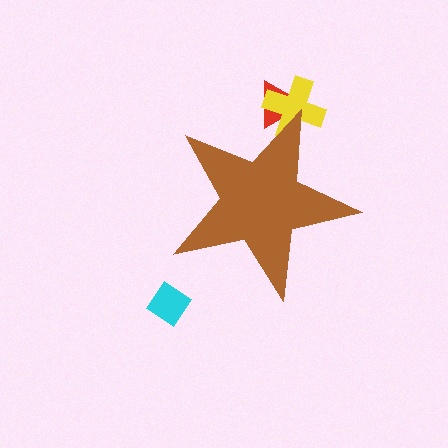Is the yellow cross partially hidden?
Yes, the yellow cross is partially hidden behind the brown star.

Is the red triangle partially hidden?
Yes, the red triangle is partially hidden behind the brown star.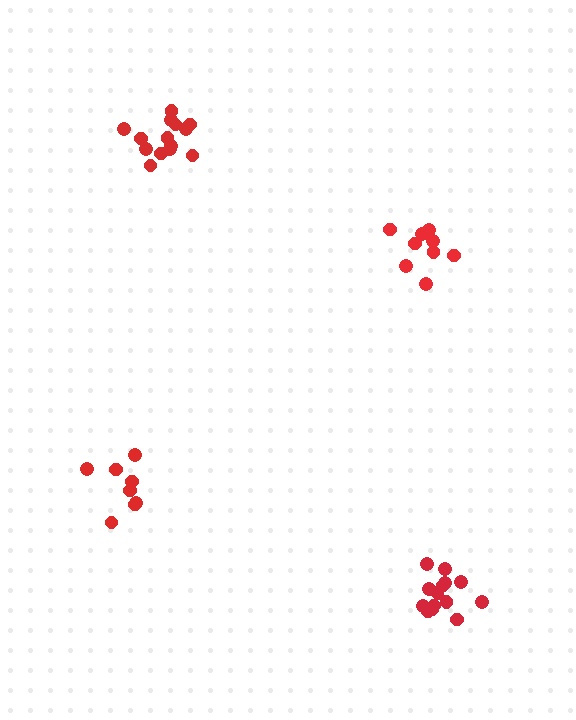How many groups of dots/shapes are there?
There are 4 groups.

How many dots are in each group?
Group 1: 9 dots, Group 2: 14 dots, Group 3: 14 dots, Group 4: 8 dots (45 total).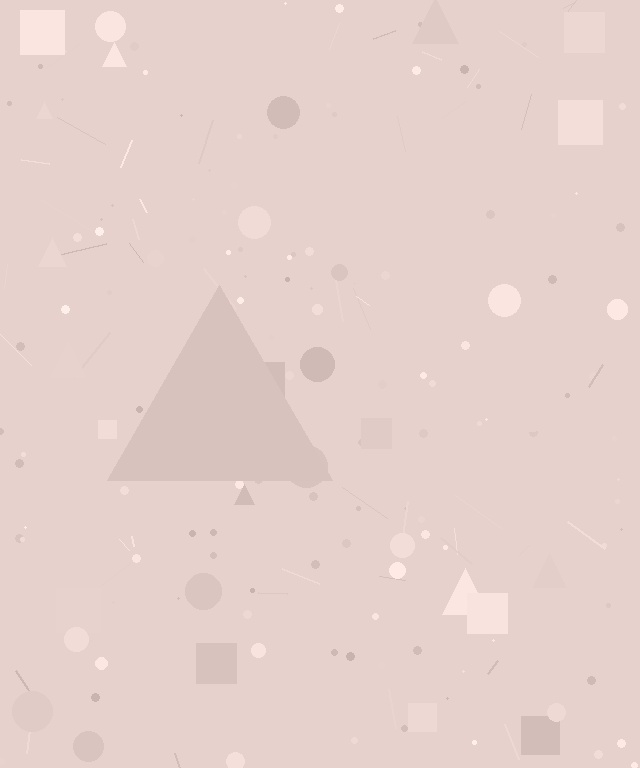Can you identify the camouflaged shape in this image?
The camouflaged shape is a triangle.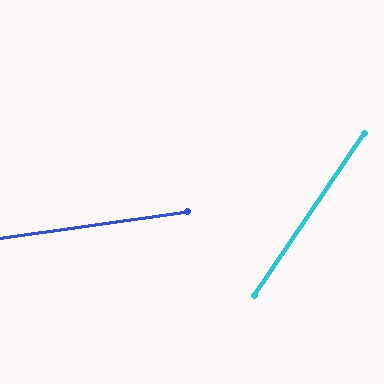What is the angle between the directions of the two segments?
Approximately 48 degrees.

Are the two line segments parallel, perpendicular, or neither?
Neither parallel nor perpendicular — they differ by about 48°.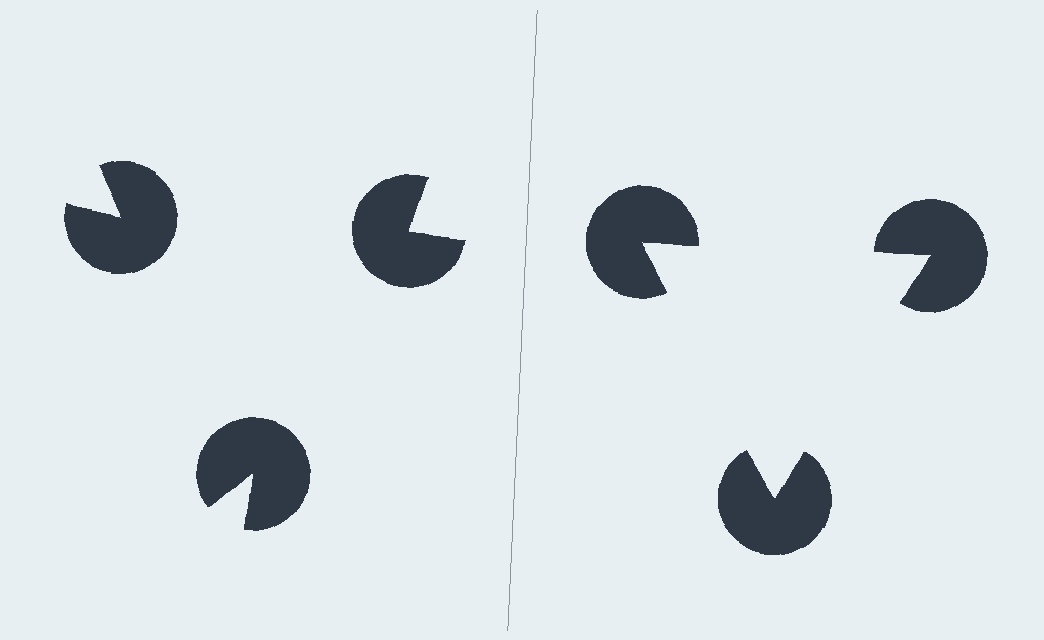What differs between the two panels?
The pac-man discs are positioned identically on both sides; only the wedge orientations differ. On the right they align to a triangle; on the left they are misaligned.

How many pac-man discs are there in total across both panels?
6 — 3 on each side.